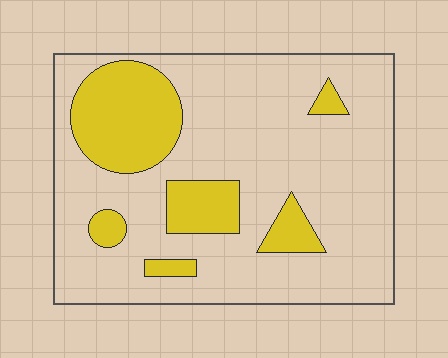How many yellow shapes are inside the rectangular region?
6.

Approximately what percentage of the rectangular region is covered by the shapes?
Approximately 20%.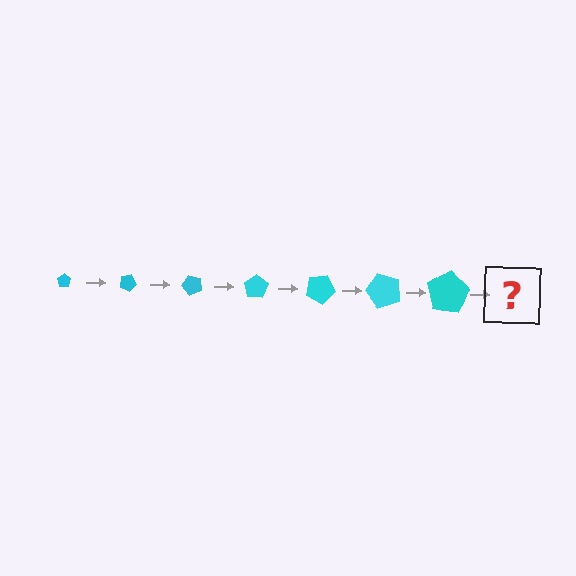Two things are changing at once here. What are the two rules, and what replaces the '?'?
The two rules are that the pentagon grows larger each step and it rotates 25 degrees each step. The '?' should be a pentagon, larger than the previous one and rotated 175 degrees from the start.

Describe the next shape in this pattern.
It should be a pentagon, larger than the previous one and rotated 175 degrees from the start.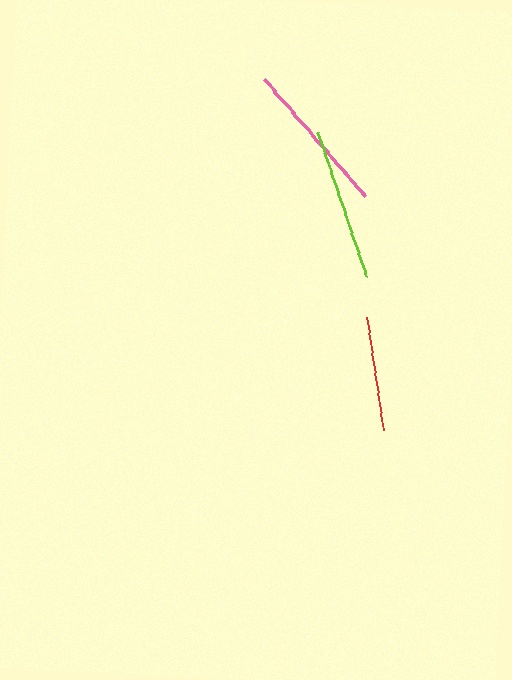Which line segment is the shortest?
The red line is the shortest at approximately 115 pixels.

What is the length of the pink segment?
The pink segment is approximately 155 pixels long.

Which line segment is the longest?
The pink line is the longest at approximately 155 pixels.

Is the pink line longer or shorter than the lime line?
The pink line is longer than the lime line.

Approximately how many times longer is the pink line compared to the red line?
The pink line is approximately 1.3 times the length of the red line.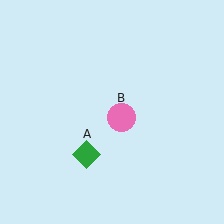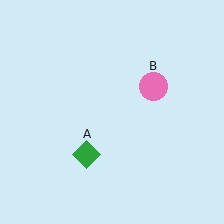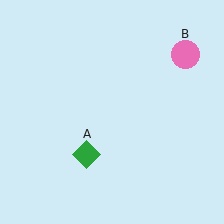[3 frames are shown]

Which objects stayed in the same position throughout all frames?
Green diamond (object A) remained stationary.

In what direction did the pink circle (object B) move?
The pink circle (object B) moved up and to the right.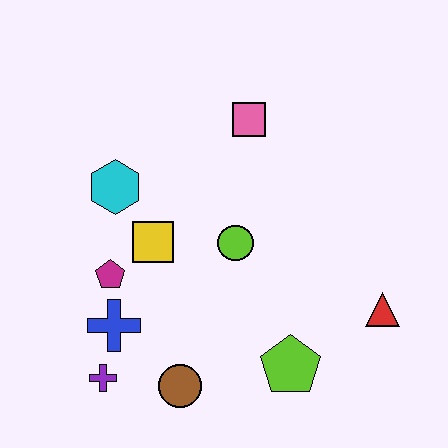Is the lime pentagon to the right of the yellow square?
Yes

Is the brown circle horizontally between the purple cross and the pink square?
Yes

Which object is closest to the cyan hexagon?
The yellow square is closest to the cyan hexagon.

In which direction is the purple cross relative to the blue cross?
The purple cross is below the blue cross.